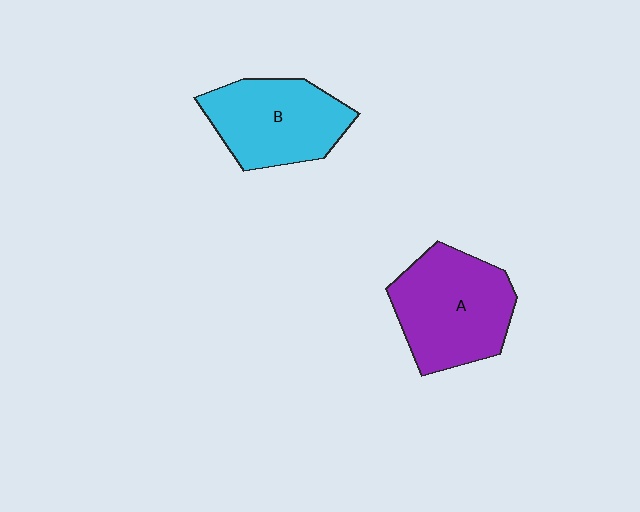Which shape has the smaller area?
Shape B (cyan).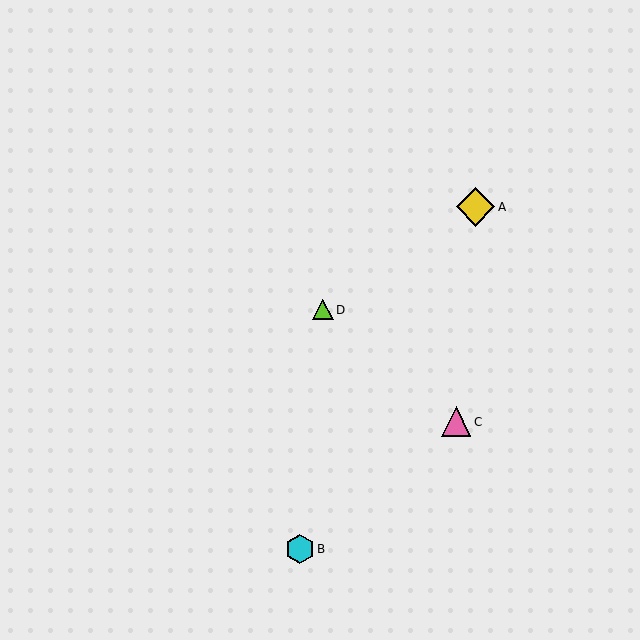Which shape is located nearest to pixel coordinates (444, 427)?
The pink triangle (labeled C) at (456, 422) is nearest to that location.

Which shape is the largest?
The yellow diamond (labeled A) is the largest.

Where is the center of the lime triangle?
The center of the lime triangle is at (323, 310).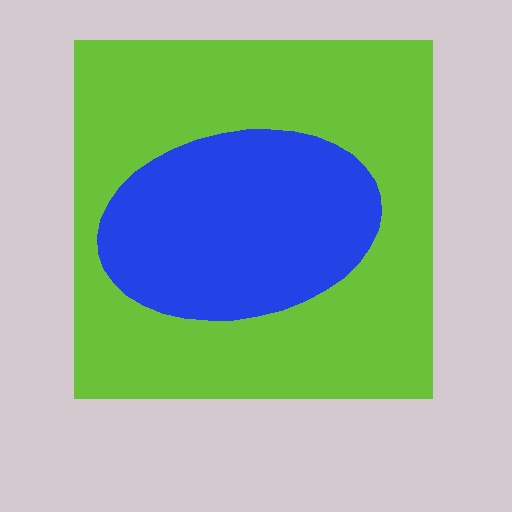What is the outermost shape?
The lime square.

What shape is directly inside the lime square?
The blue ellipse.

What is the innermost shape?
The blue ellipse.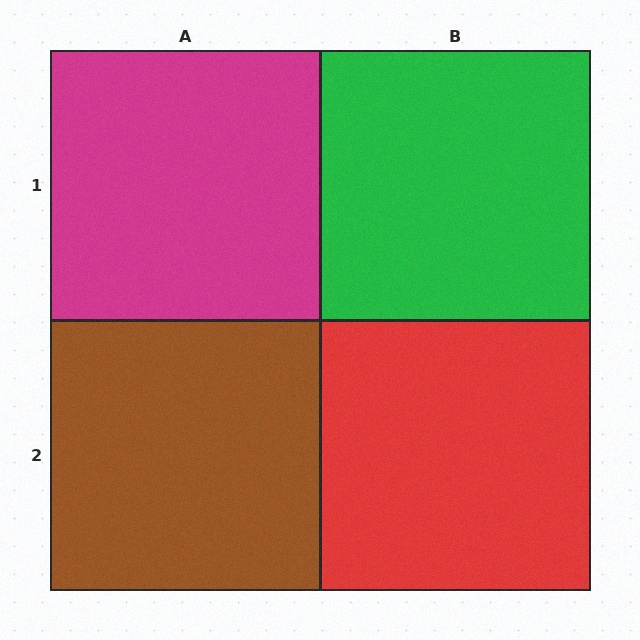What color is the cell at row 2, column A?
Brown.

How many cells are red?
1 cell is red.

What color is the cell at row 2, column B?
Red.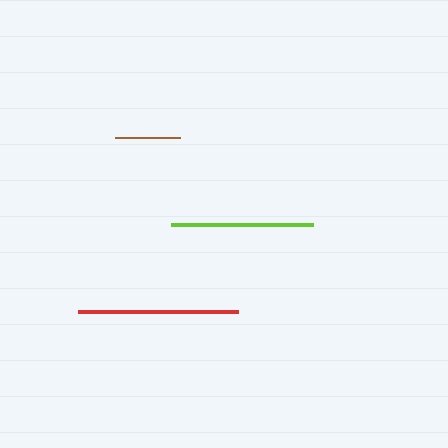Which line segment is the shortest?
The brown line is the shortest at approximately 64 pixels.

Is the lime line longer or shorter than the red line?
The red line is longer than the lime line.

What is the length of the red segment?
The red segment is approximately 160 pixels long.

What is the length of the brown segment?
The brown segment is approximately 64 pixels long.